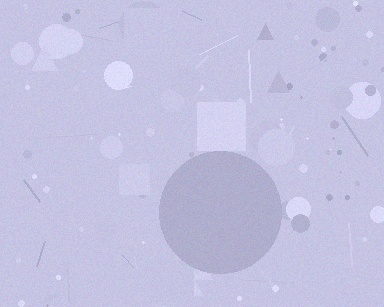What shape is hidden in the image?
A circle is hidden in the image.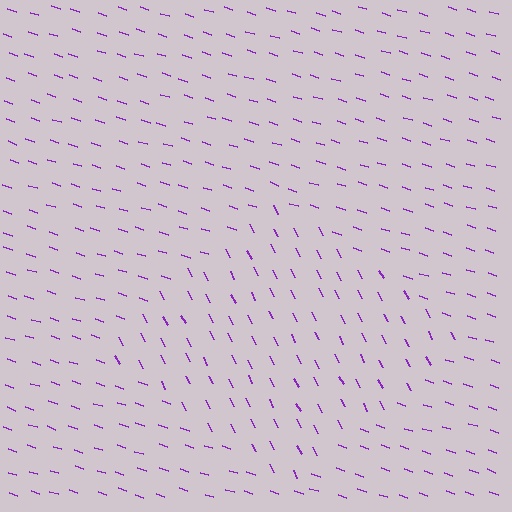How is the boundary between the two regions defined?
The boundary is defined purely by a change in line orientation (approximately 45 degrees difference). All lines are the same color and thickness.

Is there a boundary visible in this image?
Yes, there is a texture boundary formed by a change in line orientation.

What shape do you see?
I see a diamond.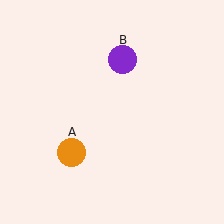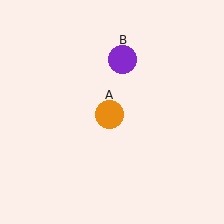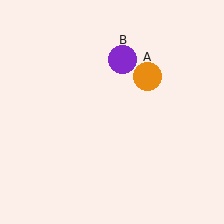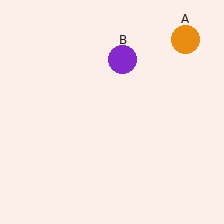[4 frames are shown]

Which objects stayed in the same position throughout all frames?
Purple circle (object B) remained stationary.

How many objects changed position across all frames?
1 object changed position: orange circle (object A).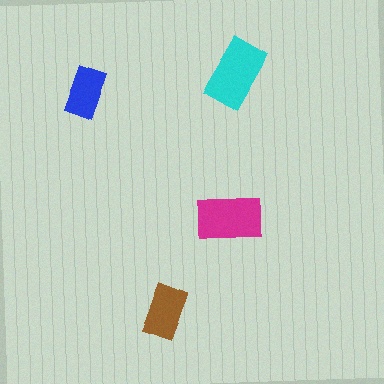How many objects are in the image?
There are 4 objects in the image.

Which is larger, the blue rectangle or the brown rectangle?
The brown one.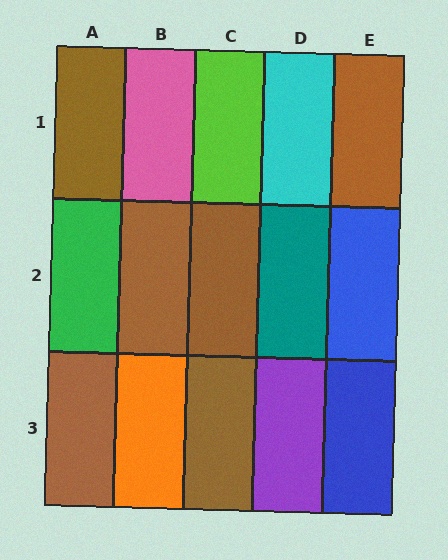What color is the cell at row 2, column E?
Blue.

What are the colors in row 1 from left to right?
Brown, pink, lime, cyan, brown.